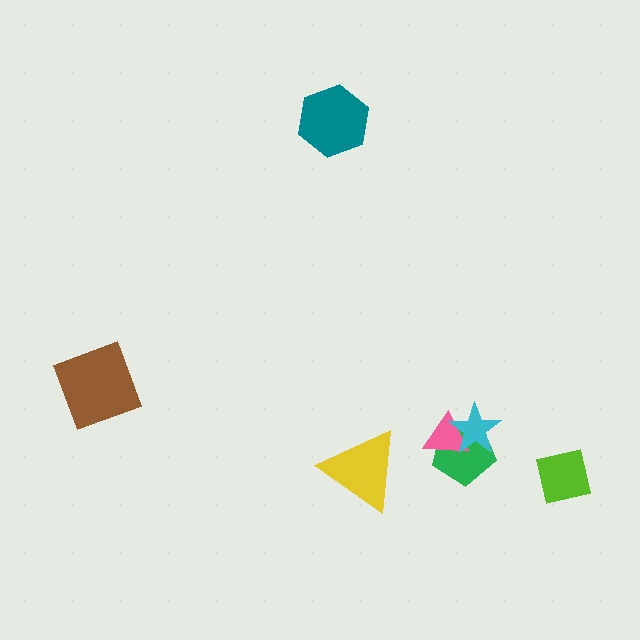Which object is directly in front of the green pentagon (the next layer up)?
The pink triangle is directly in front of the green pentagon.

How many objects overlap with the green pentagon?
2 objects overlap with the green pentagon.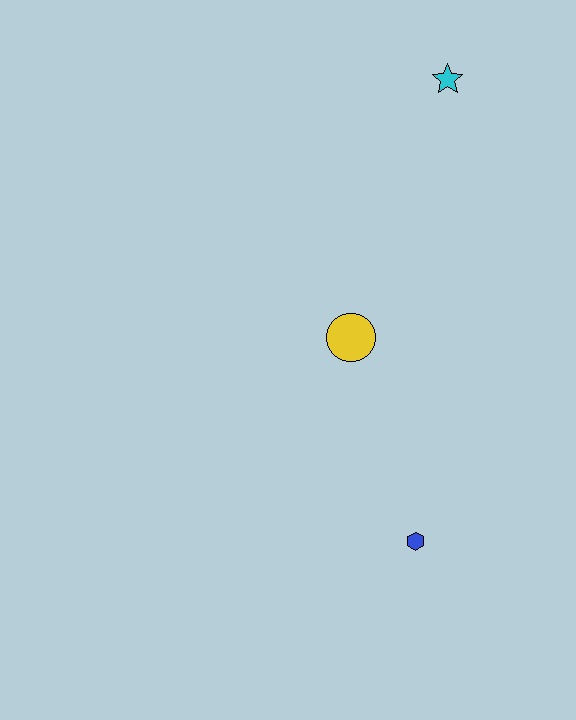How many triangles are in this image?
There are no triangles.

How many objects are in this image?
There are 3 objects.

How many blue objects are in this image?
There is 1 blue object.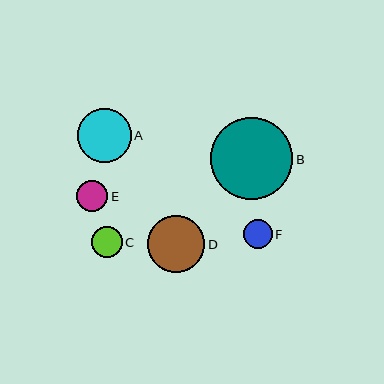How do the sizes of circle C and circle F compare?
Circle C and circle F are approximately the same size.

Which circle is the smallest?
Circle F is the smallest with a size of approximately 29 pixels.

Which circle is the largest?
Circle B is the largest with a size of approximately 82 pixels.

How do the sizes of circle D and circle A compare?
Circle D and circle A are approximately the same size.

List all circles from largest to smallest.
From largest to smallest: B, D, A, E, C, F.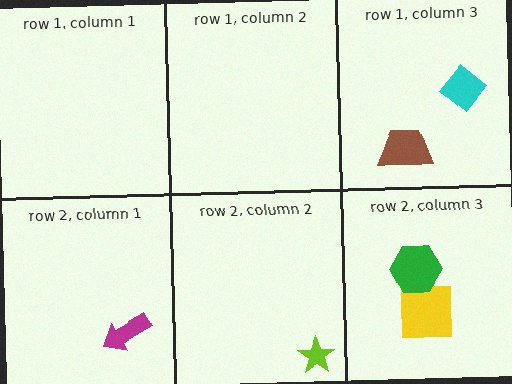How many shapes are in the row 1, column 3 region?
2.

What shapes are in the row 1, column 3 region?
The cyan diamond, the brown trapezoid.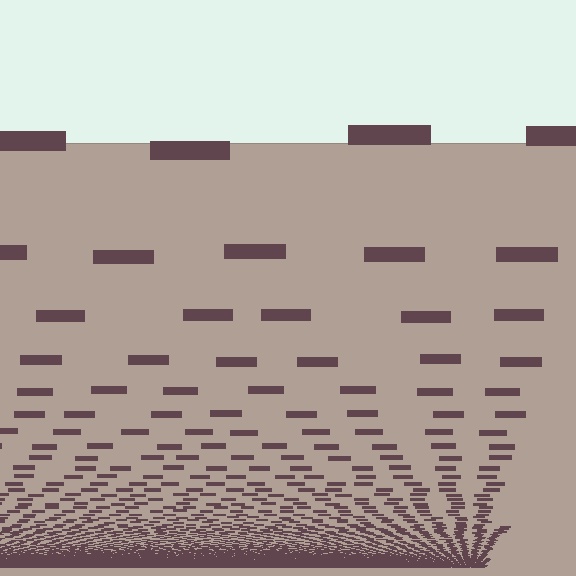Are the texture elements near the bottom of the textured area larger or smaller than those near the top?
Smaller. The gradient is inverted — elements near the bottom are smaller and denser.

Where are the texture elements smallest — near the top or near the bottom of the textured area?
Near the bottom.